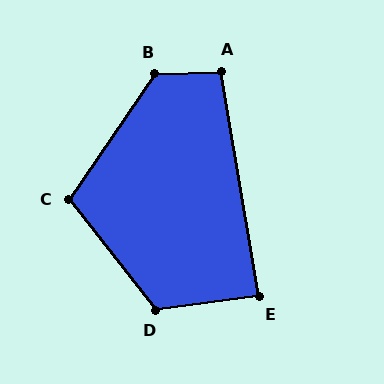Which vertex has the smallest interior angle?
E, at approximately 88 degrees.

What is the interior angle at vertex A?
Approximately 98 degrees (obtuse).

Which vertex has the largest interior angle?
B, at approximately 126 degrees.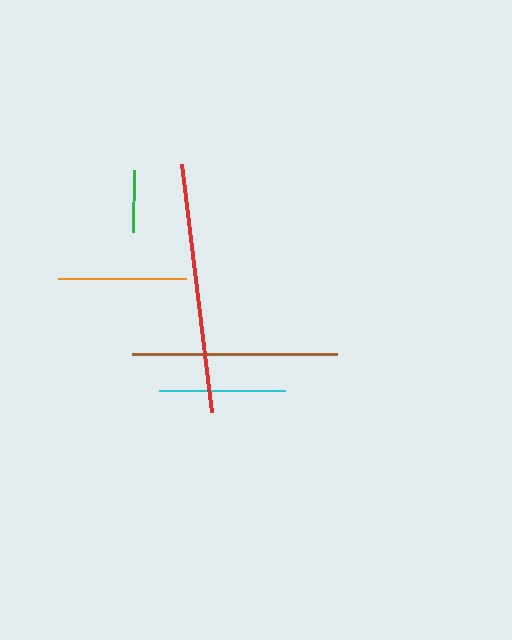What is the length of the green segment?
The green segment is approximately 62 pixels long.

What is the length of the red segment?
The red segment is approximately 250 pixels long.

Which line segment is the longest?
The red line is the longest at approximately 250 pixels.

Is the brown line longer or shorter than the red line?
The red line is longer than the brown line.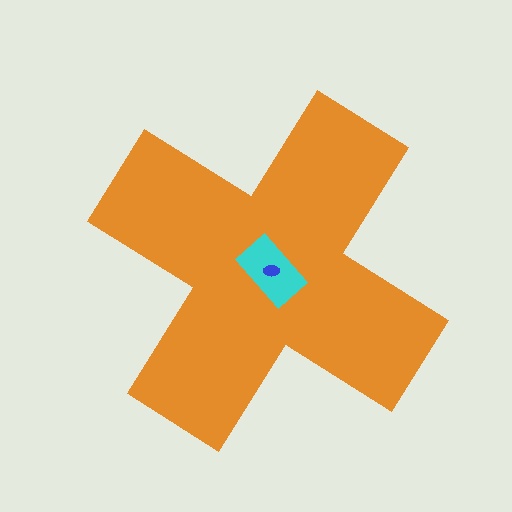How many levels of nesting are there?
3.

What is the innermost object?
The blue ellipse.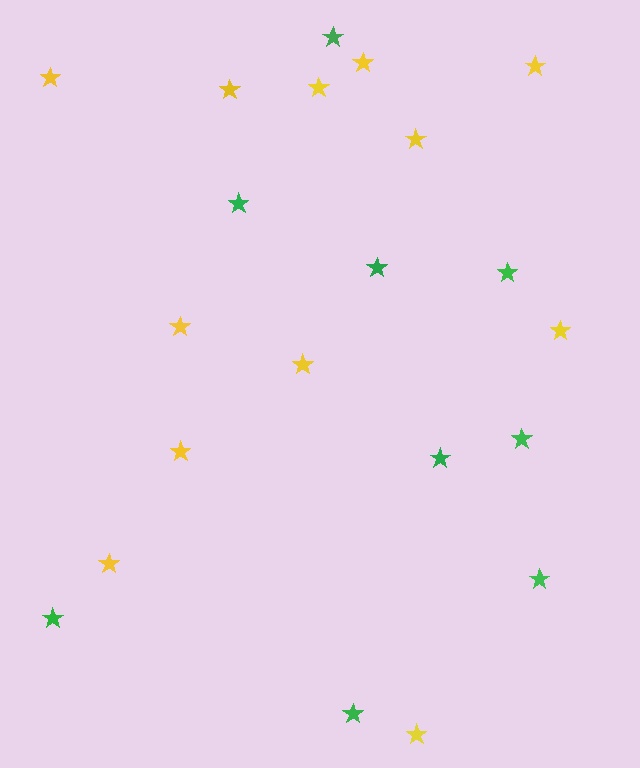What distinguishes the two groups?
There are 2 groups: one group of green stars (9) and one group of yellow stars (12).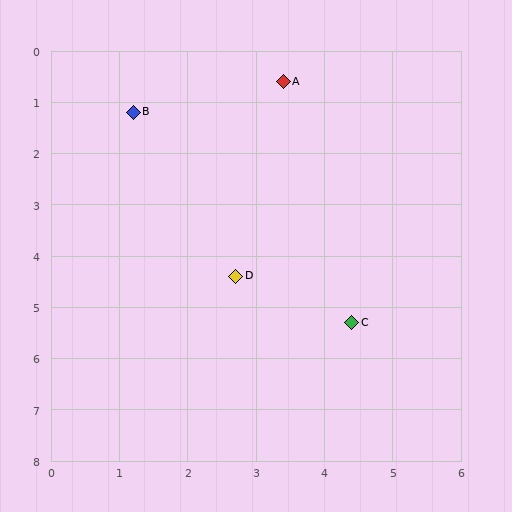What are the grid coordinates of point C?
Point C is at approximately (4.4, 5.3).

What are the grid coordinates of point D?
Point D is at approximately (2.7, 4.4).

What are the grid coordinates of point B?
Point B is at approximately (1.2, 1.2).